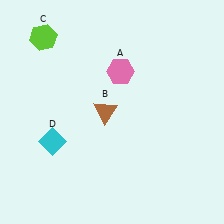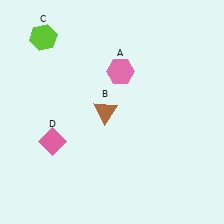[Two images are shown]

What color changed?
The diamond (D) changed from cyan in Image 1 to pink in Image 2.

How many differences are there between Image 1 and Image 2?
There is 1 difference between the two images.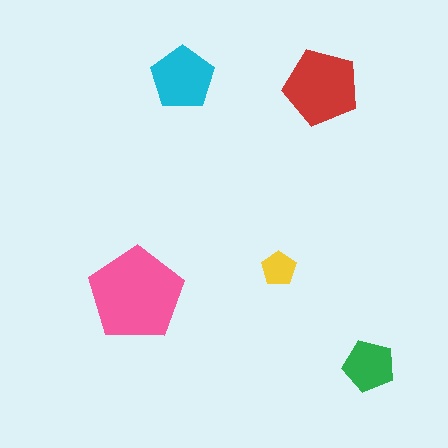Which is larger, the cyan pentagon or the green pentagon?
The cyan one.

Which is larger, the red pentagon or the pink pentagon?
The pink one.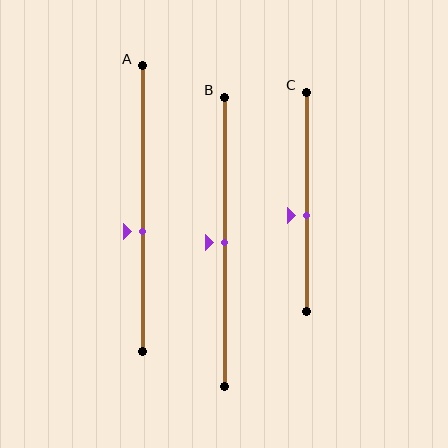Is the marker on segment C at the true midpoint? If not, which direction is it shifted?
No, the marker on segment C is shifted downward by about 7% of the segment length.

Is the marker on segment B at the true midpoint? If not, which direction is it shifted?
Yes, the marker on segment B is at the true midpoint.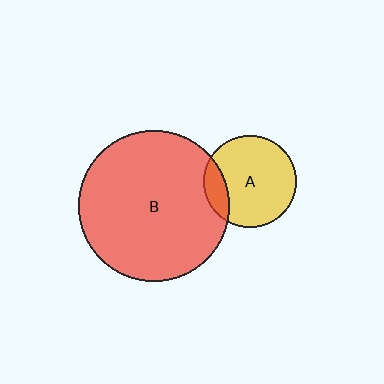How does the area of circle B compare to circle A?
Approximately 2.7 times.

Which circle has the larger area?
Circle B (red).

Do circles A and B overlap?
Yes.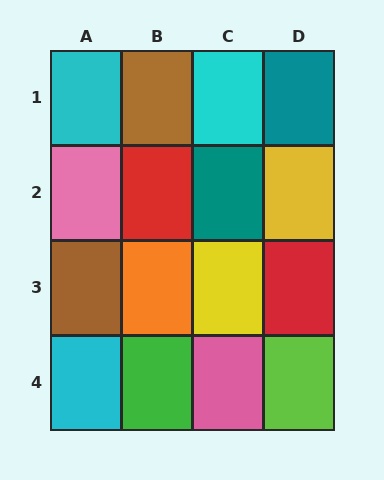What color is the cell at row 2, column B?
Red.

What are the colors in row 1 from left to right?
Cyan, brown, cyan, teal.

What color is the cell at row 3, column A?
Brown.